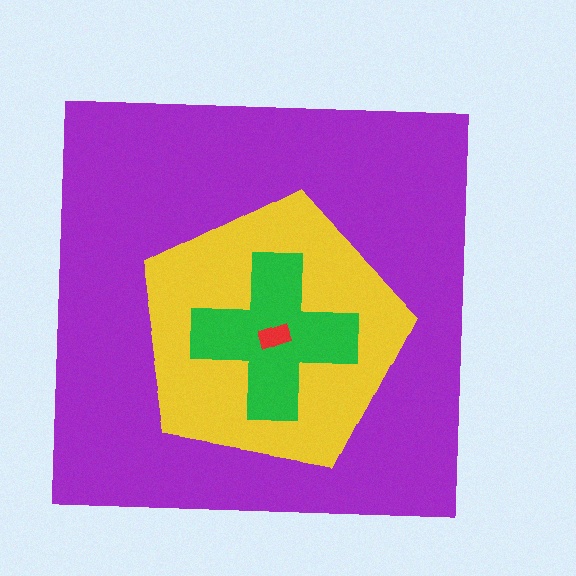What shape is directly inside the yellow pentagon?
The green cross.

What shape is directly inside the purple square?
The yellow pentagon.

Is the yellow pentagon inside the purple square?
Yes.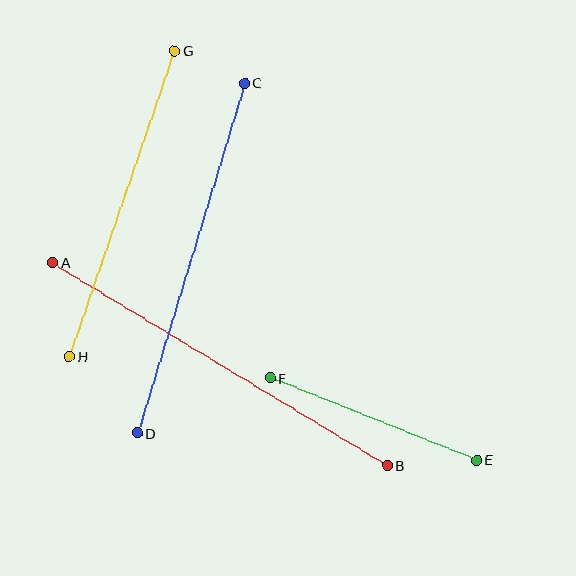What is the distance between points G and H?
The distance is approximately 323 pixels.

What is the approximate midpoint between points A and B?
The midpoint is at approximately (220, 364) pixels.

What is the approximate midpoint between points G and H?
The midpoint is at approximately (122, 204) pixels.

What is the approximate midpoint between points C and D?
The midpoint is at approximately (191, 258) pixels.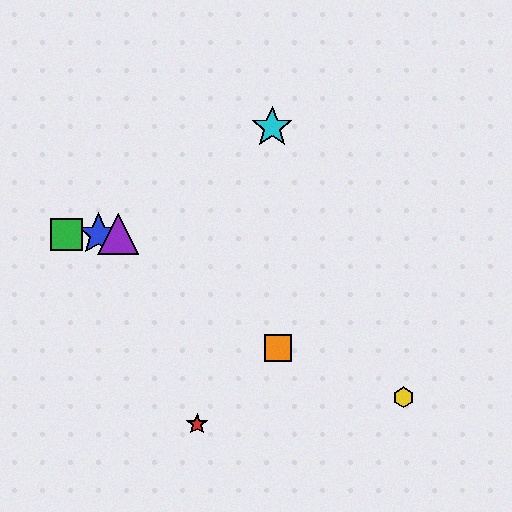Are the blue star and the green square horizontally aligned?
Yes, both are at y≈234.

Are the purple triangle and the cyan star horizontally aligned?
No, the purple triangle is at y≈234 and the cyan star is at y≈127.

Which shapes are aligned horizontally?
The blue star, the green square, the purple triangle are aligned horizontally.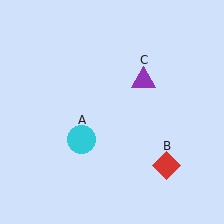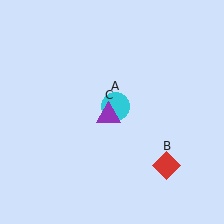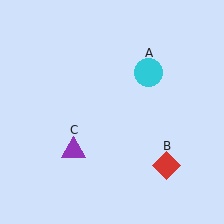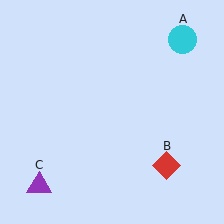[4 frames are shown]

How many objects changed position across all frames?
2 objects changed position: cyan circle (object A), purple triangle (object C).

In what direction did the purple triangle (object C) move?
The purple triangle (object C) moved down and to the left.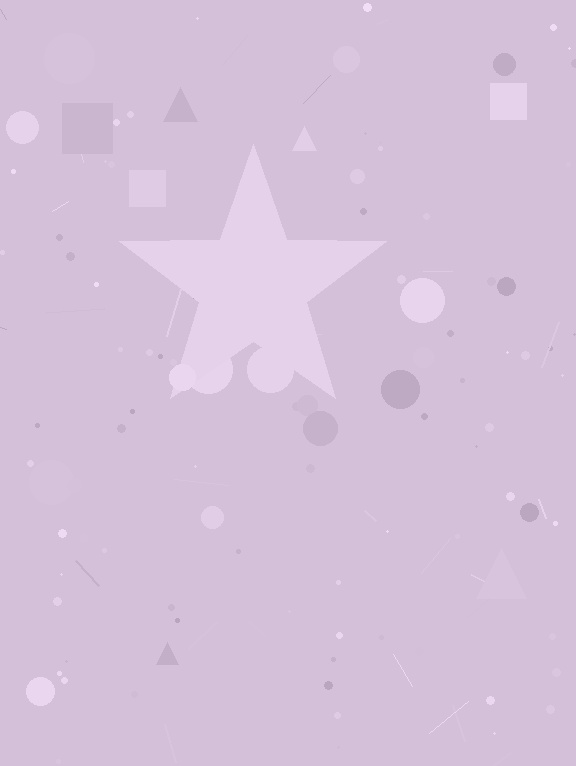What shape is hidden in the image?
A star is hidden in the image.